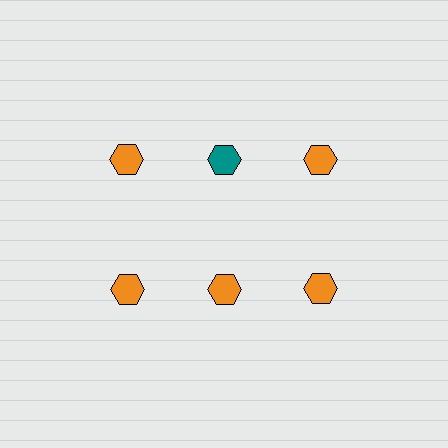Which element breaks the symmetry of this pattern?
The teal hexagon in the top row, second from left column breaks the symmetry. All other shapes are orange hexagons.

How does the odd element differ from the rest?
It has a different color: teal instead of orange.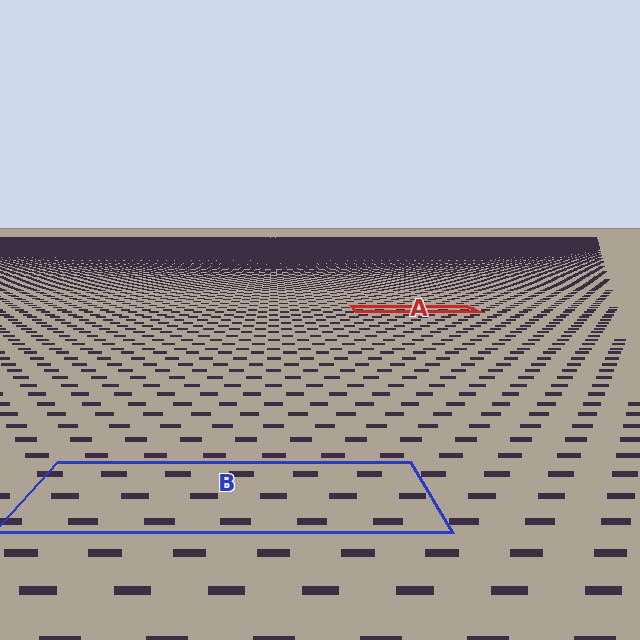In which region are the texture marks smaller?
The texture marks are smaller in region A, because it is farther away.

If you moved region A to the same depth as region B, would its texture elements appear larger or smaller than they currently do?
They would appear larger. At a closer depth, the same texture elements are projected at a bigger on-screen size.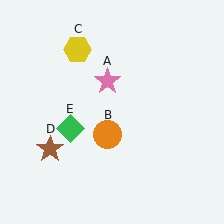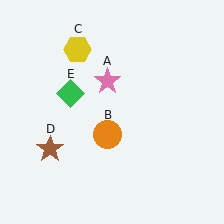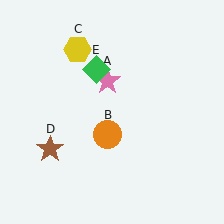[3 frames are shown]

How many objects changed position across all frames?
1 object changed position: green diamond (object E).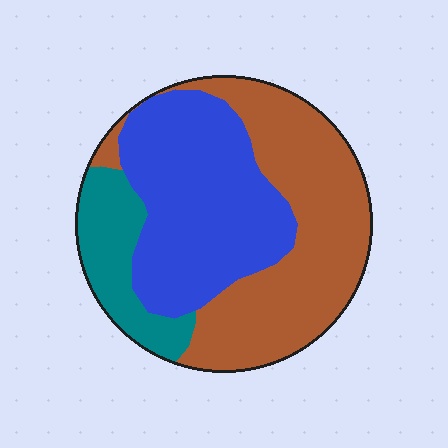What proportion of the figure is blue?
Blue takes up between a quarter and a half of the figure.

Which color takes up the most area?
Brown, at roughly 45%.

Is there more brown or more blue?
Brown.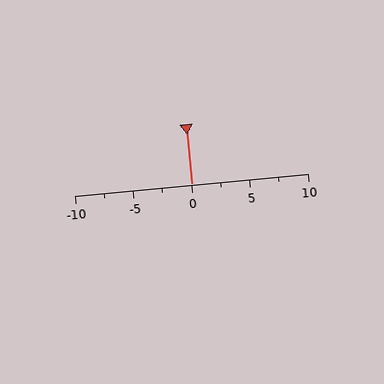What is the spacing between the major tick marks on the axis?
The major ticks are spaced 5 apart.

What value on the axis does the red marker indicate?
The marker indicates approximately 0.